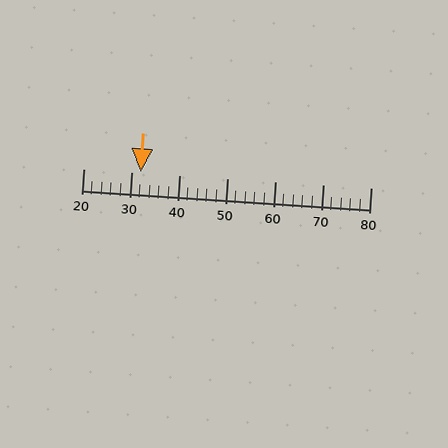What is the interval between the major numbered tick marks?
The major tick marks are spaced 10 units apart.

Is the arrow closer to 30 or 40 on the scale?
The arrow is closer to 30.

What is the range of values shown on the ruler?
The ruler shows values from 20 to 80.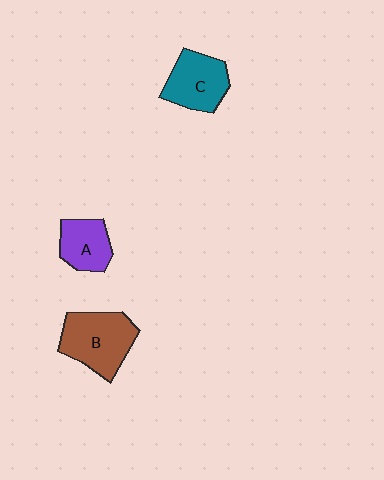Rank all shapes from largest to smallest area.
From largest to smallest: B (brown), C (teal), A (purple).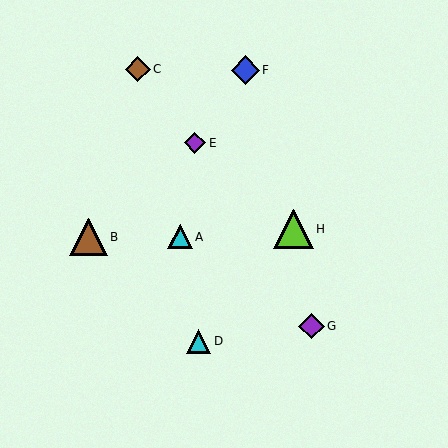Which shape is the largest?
The lime triangle (labeled H) is the largest.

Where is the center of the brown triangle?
The center of the brown triangle is at (89, 237).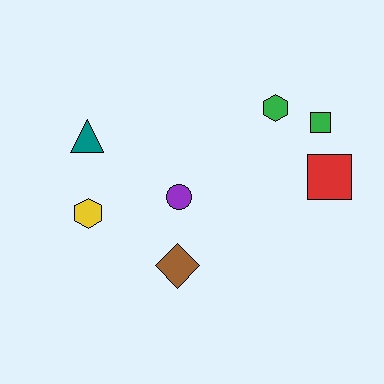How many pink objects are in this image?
There are no pink objects.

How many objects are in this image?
There are 7 objects.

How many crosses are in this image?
There are no crosses.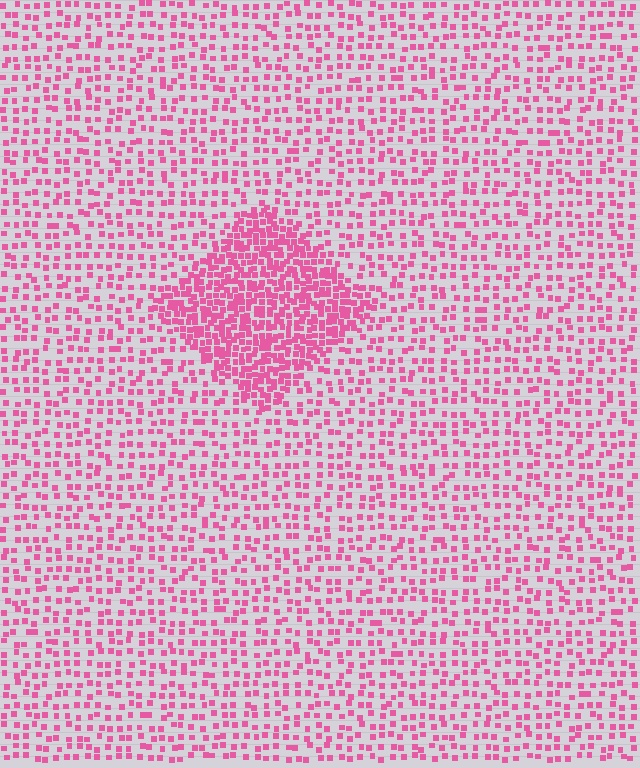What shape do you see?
I see a diamond.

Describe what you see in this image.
The image contains small pink elements arranged at two different densities. A diamond-shaped region is visible where the elements are more densely packed than the surrounding area.